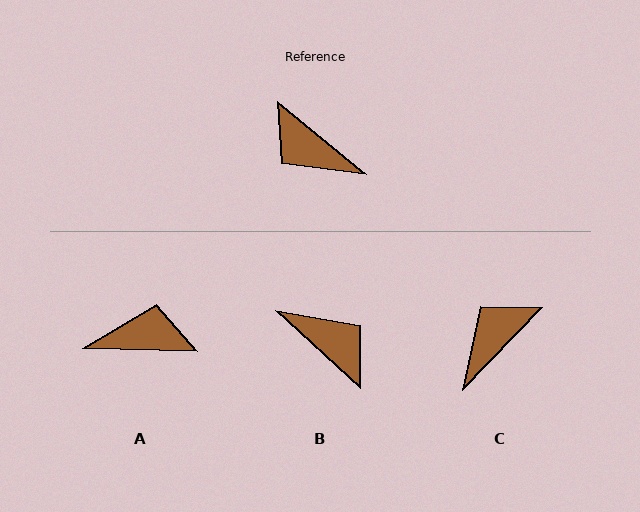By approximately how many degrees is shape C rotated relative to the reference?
Approximately 94 degrees clockwise.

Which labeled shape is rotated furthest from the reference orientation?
B, about 177 degrees away.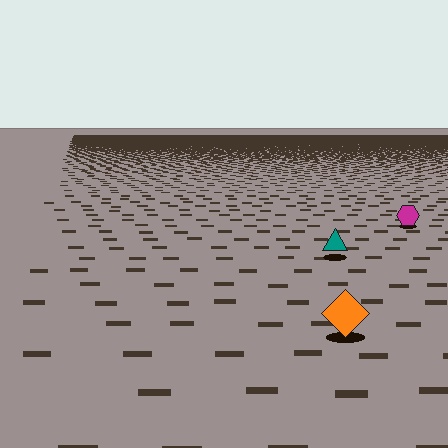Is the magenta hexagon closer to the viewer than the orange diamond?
No. The orange diamond is closer — you can tell from the texture gradient: the ground texture is coarser near it.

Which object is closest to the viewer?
The orange diamond is closest. The texture marks near it are larger and more spread out.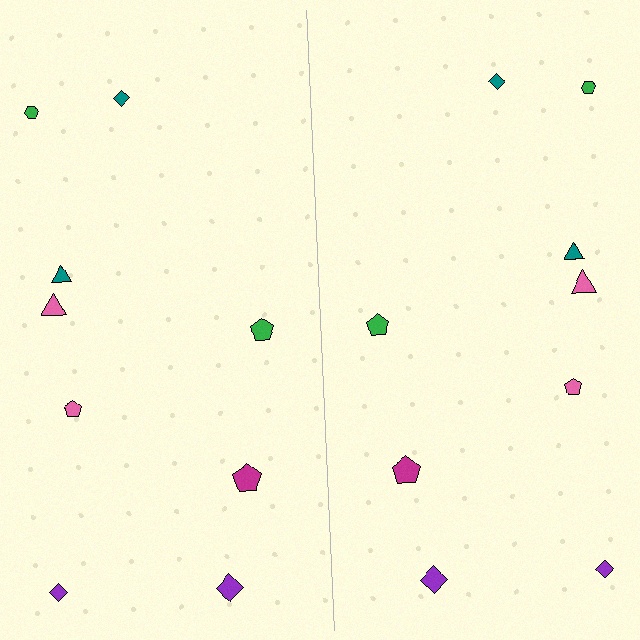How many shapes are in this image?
There are 18 shapes in this image.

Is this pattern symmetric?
Yes, this pattern has bilateral (reflection) symmetry.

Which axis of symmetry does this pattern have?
The pattern has a vertical axis of symmetry running through the center of the image.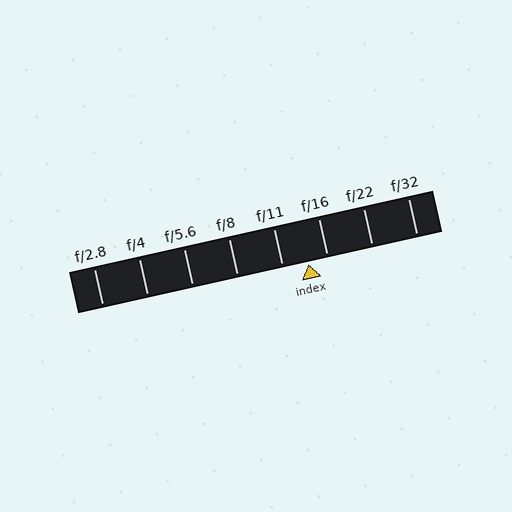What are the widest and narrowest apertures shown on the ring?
The widest aperture shown is f/2.8 and the narrowest is f/32.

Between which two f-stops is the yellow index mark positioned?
The index mark is between f/11 and f/16.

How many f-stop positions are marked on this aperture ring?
There are 8 f-stop positions marked.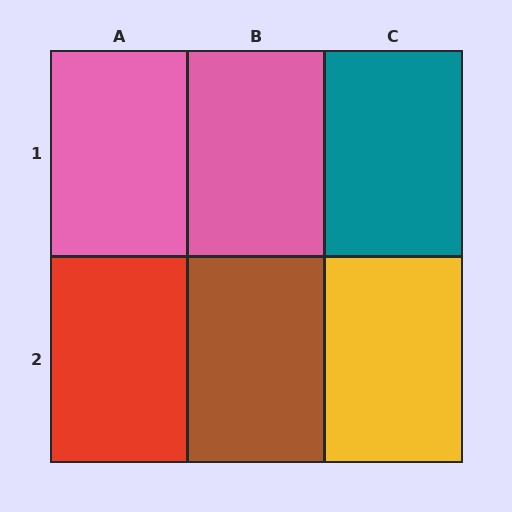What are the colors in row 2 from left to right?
Red, brown, yellow.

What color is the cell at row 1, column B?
Pink.